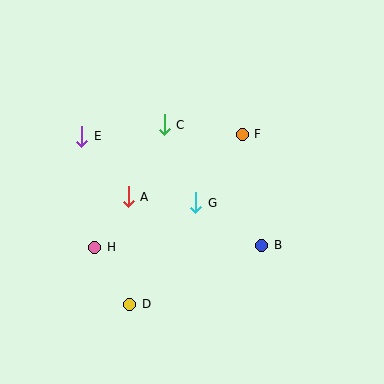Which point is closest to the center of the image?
Point G at (196, 203) is closest to the center.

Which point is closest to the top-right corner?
Point F is closest to the top-right corner.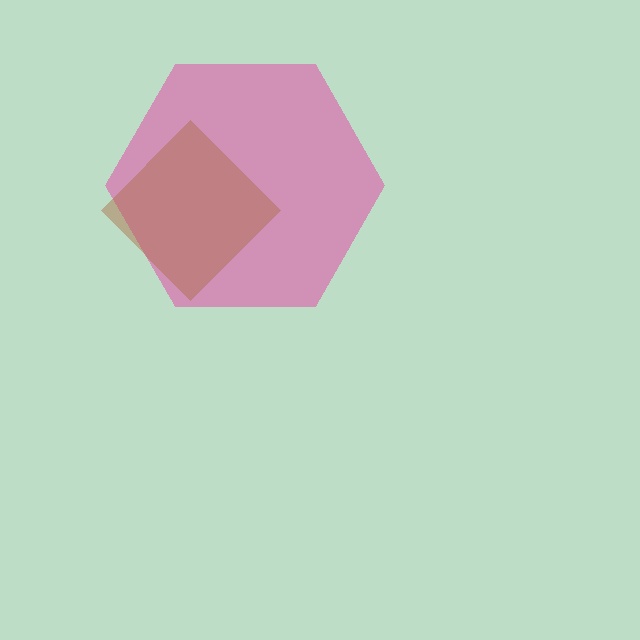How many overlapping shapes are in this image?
There are 2 overlapping shapes in the image.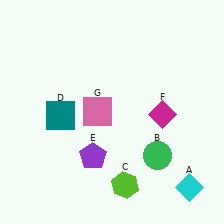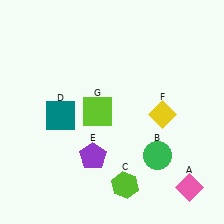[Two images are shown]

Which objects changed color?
A changed from cyan to pink. F changed from magenta to yellow. G changed from pink to lime.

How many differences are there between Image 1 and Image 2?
There are 3 differences between the two images.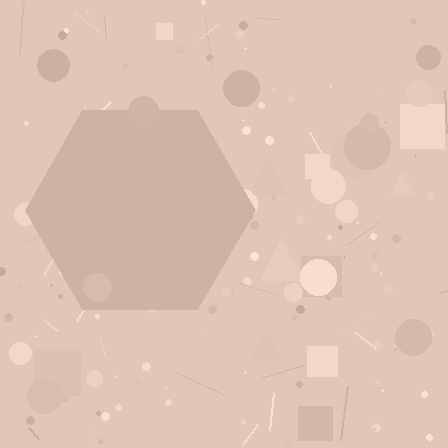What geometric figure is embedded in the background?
A hexagon is embedded in the background.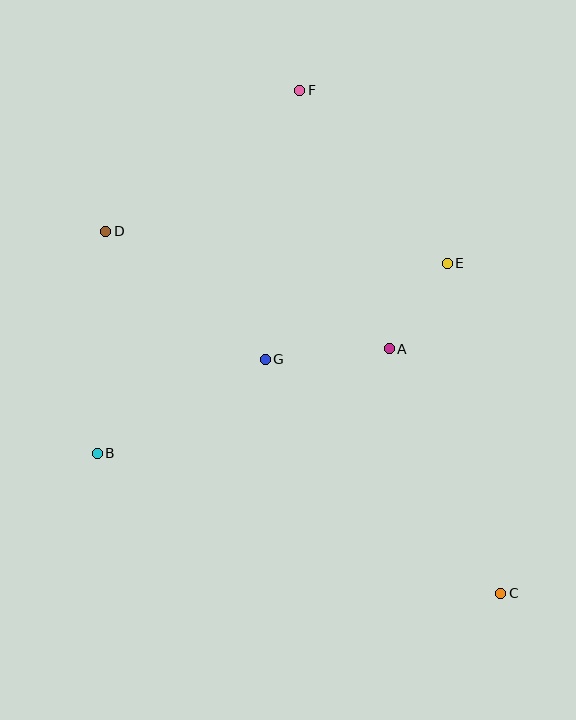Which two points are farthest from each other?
Points C and F are farthest from each other.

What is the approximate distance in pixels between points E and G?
The distance between E and G is approximately 206 pixels.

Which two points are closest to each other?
Points A and E are closest to each other.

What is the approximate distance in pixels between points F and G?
The distance between F and G is approximately 271 pixels.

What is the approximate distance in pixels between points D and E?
The distance between D and E is approximately 343 pixels.